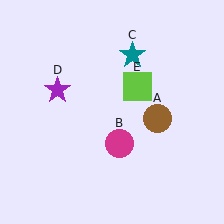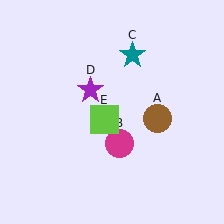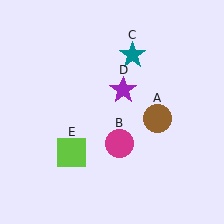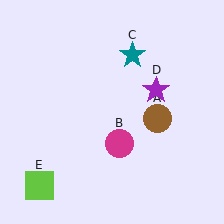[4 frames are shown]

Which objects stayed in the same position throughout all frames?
Brown circle (object A) and magenta circle (object B) and teal star (object C) remained stationary.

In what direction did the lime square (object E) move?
The lime square (object E) moved down and to the left.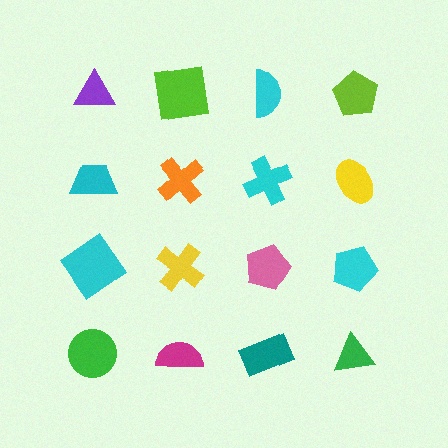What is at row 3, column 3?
A pink pentagon.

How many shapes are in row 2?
4 shapes.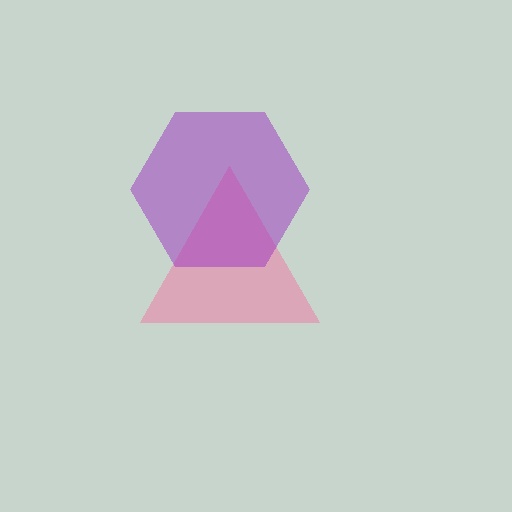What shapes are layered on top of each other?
The layered shapes are: a pink triangle, a purple hexagon.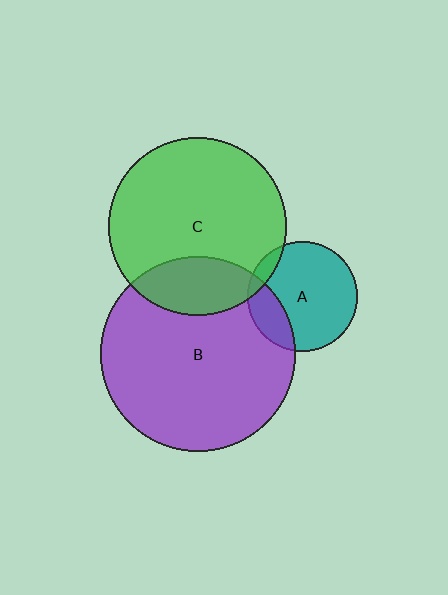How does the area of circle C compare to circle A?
Approximately 2.6 times.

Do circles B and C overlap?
Yes.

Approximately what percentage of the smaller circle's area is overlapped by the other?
Approximately 20%.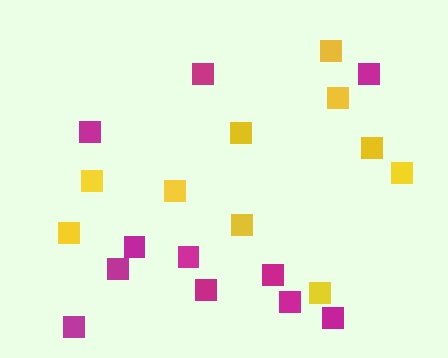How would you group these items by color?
There are 2 groups: one group of yellow squares (10) and one group of magenta squares (11).